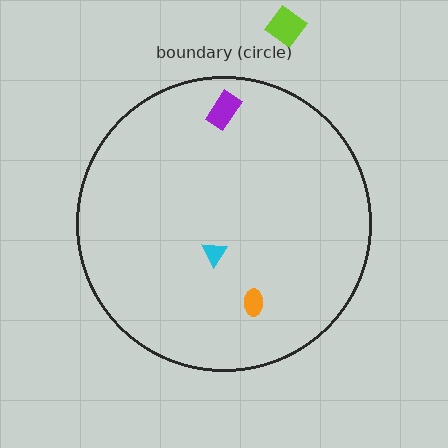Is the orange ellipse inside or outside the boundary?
Inside.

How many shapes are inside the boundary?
3 inside, 1 outside.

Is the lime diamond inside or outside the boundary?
Outside.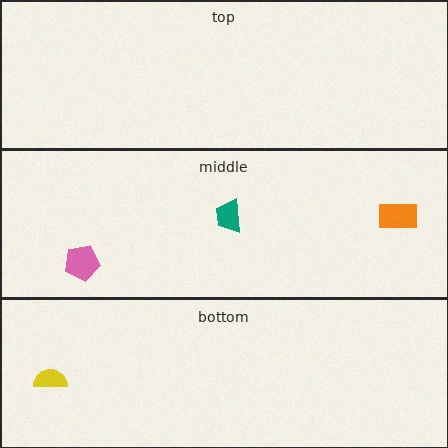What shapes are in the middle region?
The orange rectangle, the teal trapezoid, the pink pentagon.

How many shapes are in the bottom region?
1.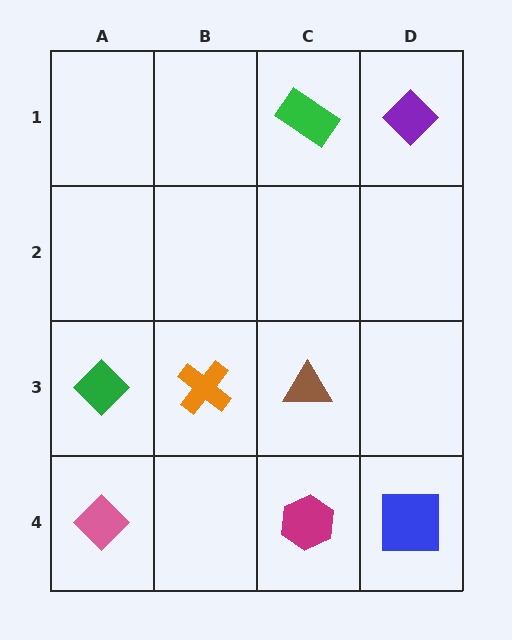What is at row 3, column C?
A brown triangle.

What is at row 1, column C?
A green rectangle.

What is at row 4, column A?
A pink diamond.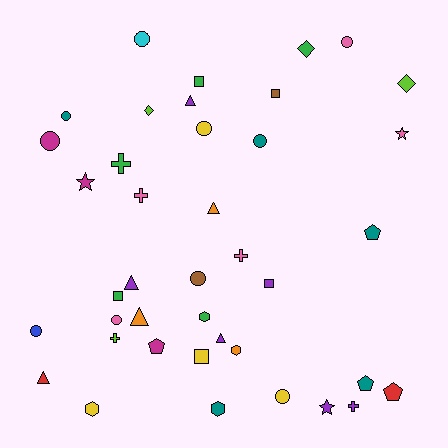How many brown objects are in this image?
There are 2 brown objects.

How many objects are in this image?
There are 40 objects.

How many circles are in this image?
There are 10 circles.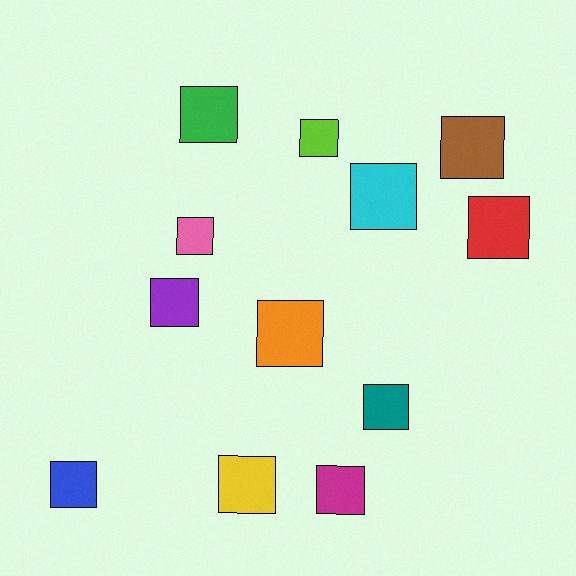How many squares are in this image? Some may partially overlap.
There are 12 squares.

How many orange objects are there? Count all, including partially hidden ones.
There is 1 orange object.